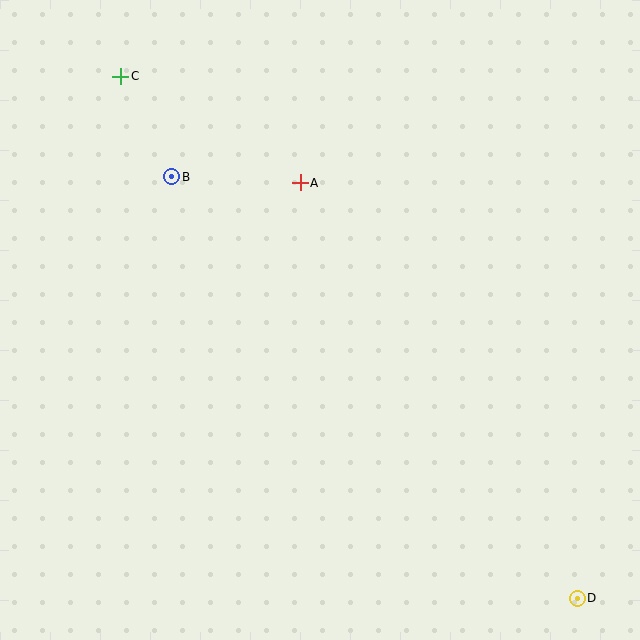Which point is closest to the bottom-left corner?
Point B is closest to the bottom-left corner.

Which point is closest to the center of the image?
Point A at (300, 183) is closest to the center.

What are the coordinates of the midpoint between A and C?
The midpoint between A and C is at (210, 129).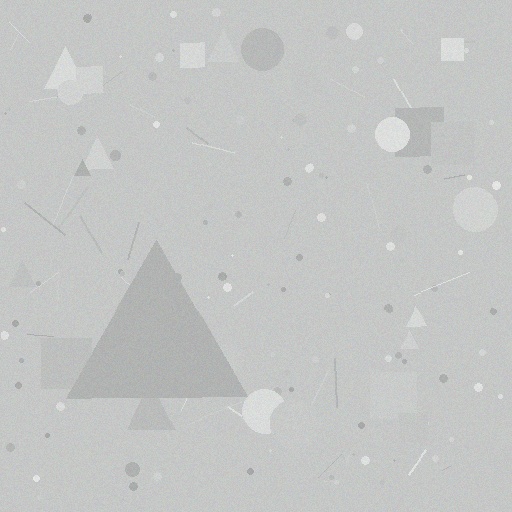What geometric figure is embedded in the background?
A triangle is embedded in the background.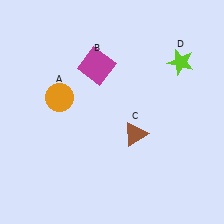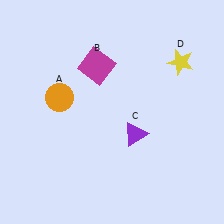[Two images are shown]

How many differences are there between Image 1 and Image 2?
There are 2 differences between the two images.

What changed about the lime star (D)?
In Image 1, D is lime. In Image 2, it changed to yellow.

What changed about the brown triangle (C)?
In Image 1, C is brown. In Image 2, it changed to purple.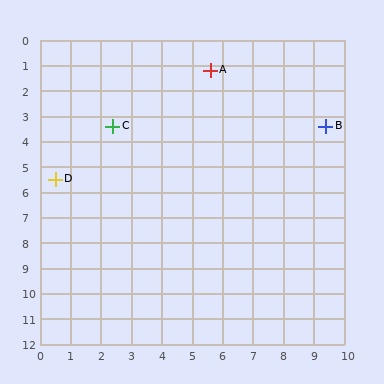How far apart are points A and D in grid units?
Points A and D are about 6.7 grid units apart.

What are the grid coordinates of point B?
Point B is at approximately (9.4, 3.4).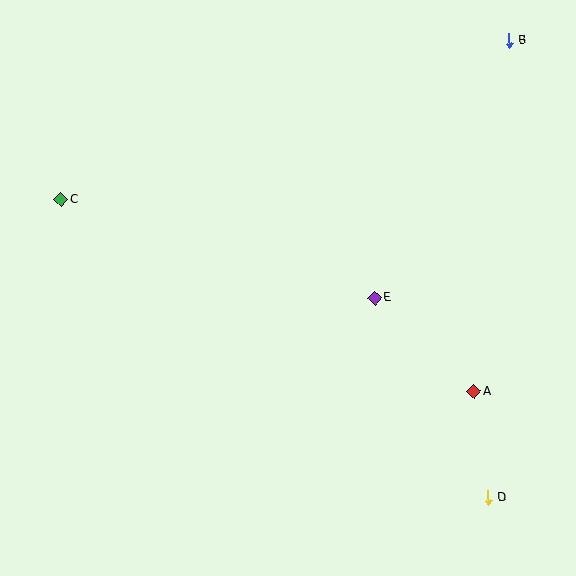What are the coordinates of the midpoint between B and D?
The midpoint between B and D is at (499, 269).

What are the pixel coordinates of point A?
Point A is at (474, 391).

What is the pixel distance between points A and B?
The distance between A and B is 353 pixels.